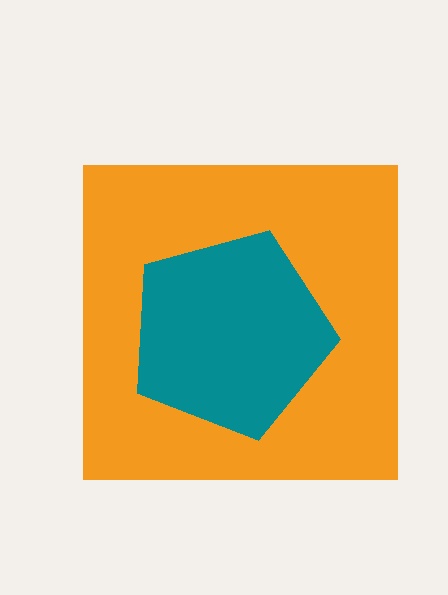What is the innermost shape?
The teal pentagon.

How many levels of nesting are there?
2.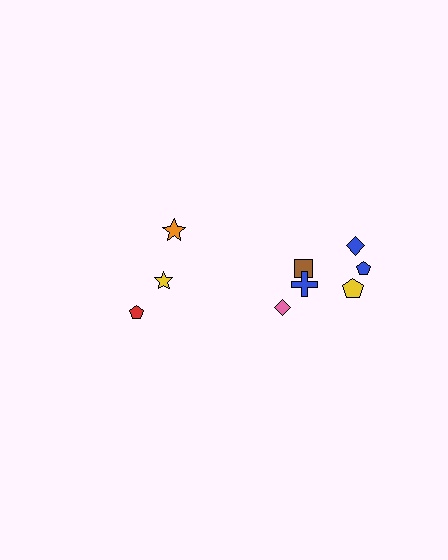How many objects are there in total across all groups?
There are 9 objects.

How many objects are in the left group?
There are 3 objects.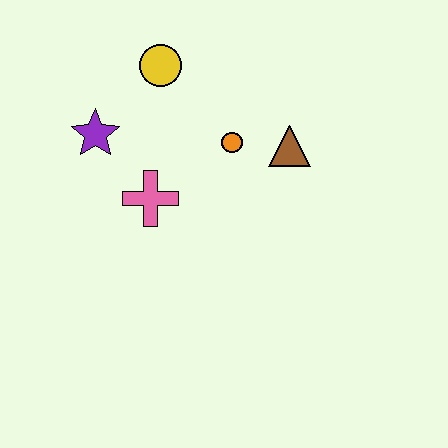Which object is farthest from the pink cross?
The brown triangle is farthest from the pink cross.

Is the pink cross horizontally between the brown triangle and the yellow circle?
No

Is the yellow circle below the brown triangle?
No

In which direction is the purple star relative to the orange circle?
The purple star is to the left of the orange circle.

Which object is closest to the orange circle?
The brown triangle is closest to the orange circle.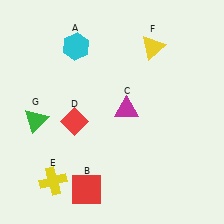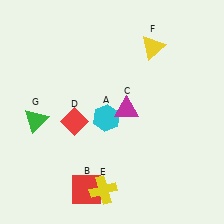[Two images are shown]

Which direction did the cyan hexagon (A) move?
The cyan hexagon (A) moved down.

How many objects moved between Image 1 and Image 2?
2 objects moved between the two images.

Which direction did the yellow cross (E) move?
The yellow cross (E) moved right.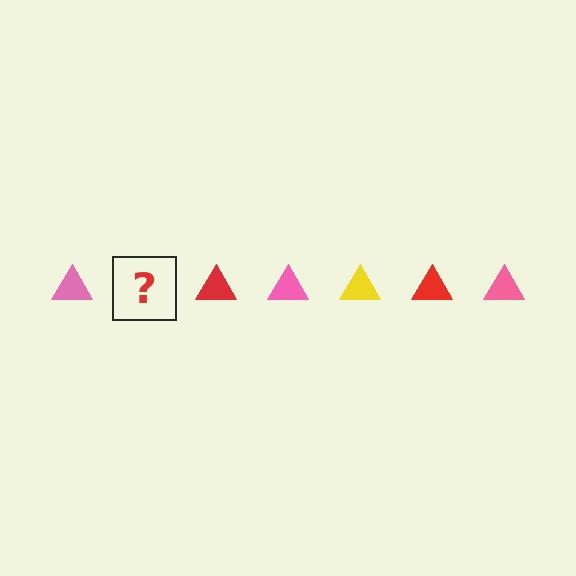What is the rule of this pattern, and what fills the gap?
The rule is that the pattern cycles through pink, yellow, red triangles. The gap should be filled with a yellow triangle.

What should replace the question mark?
The question mark should be replaced with a yellow triangle.